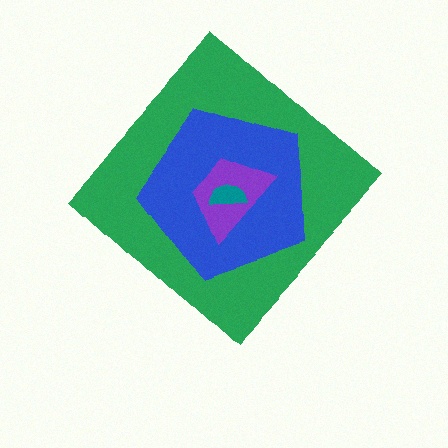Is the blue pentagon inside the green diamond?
Yes.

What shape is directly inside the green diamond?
The blue pentagon.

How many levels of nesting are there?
4.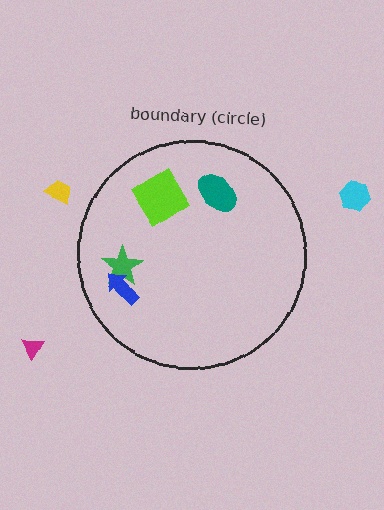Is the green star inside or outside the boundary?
Inside.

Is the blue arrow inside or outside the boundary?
Inside.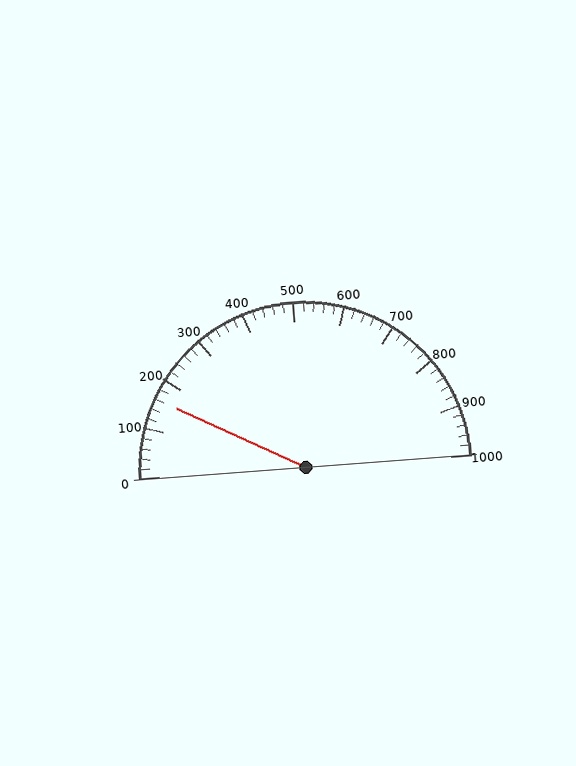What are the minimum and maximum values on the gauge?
The gauge ranges from 0 to 1000.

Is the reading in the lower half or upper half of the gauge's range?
The reading is in the lower half of the range (0 to 1000).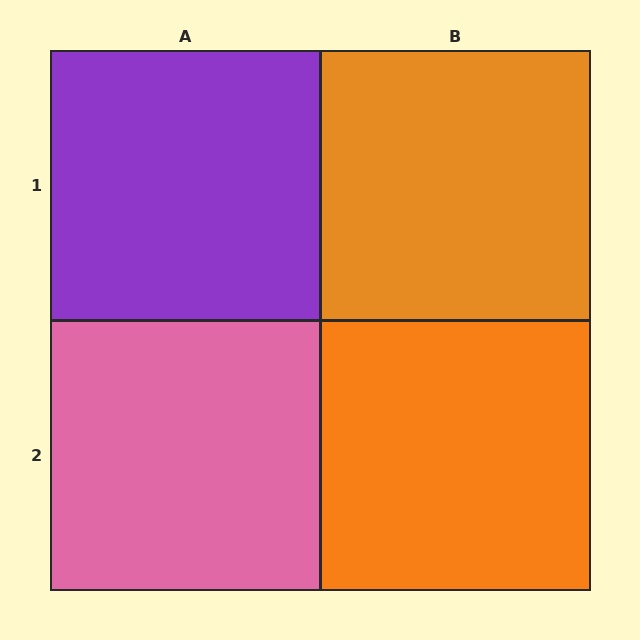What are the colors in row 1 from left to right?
Purple, orange.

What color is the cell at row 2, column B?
Orange.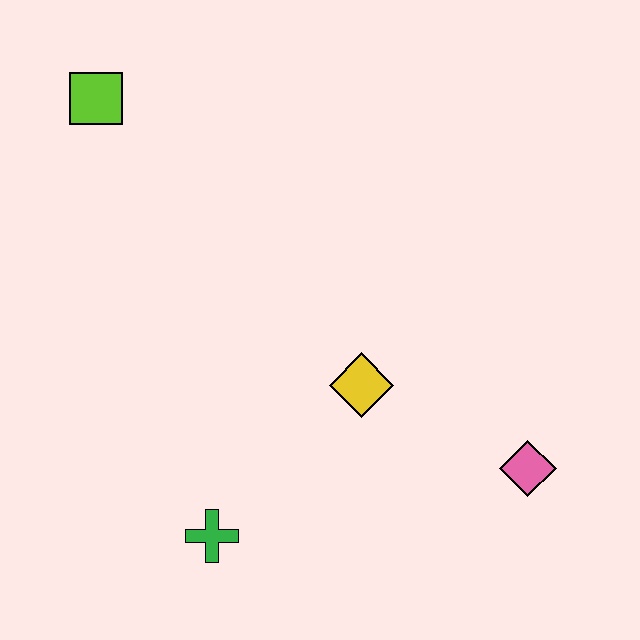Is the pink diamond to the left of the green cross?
No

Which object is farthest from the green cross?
The lime square is farthest from the green cross.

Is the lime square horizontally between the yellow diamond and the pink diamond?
No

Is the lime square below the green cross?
No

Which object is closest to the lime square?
The yellow diamond is closest to the lime square.